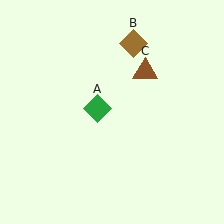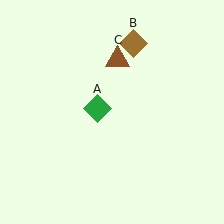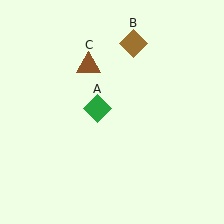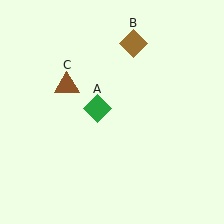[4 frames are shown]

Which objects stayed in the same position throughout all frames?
Green diamond (object A) and brown diamond (object B) remained stationary.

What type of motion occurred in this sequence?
The brown triangle (object C) rotated counterclockwise around the center of the scene.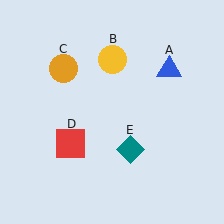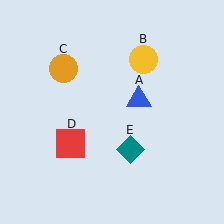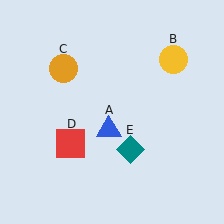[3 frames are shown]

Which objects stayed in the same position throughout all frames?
Orange circle (object C) and red square (object D) and teal diamond (object E) remained stationary.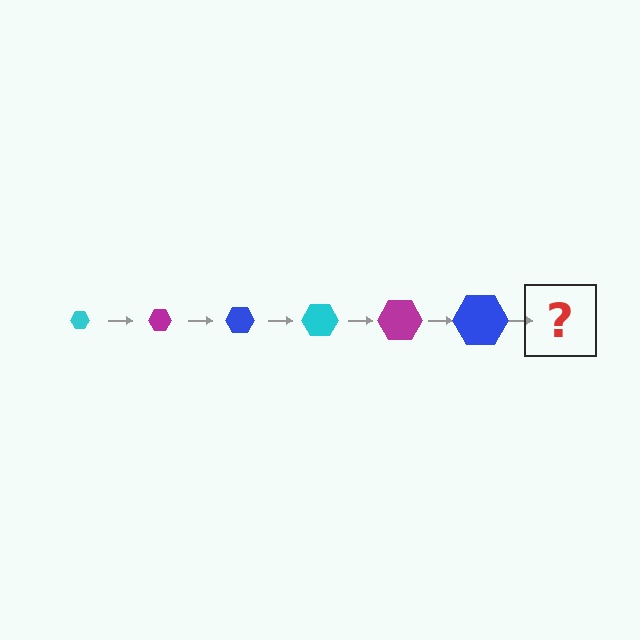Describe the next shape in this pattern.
It should be a cyan hexagon, larger than the previous one.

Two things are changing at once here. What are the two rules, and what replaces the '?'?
The two rules are that the hexagon grows larger each step and the color cycles through cyan, magenta, and blue. The '?' should be a cyan hexagon, larger than the previous one.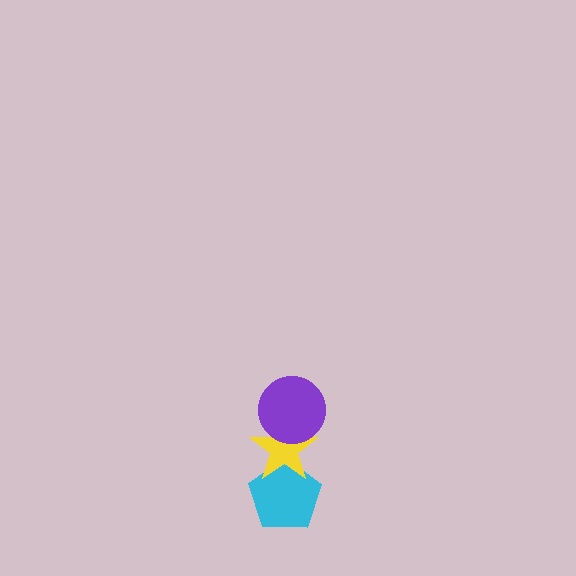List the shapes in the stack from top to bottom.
From top to bottom: the purple circle, the yellow star, the cyan pentagon.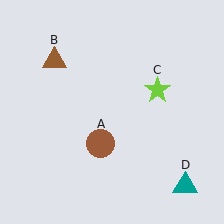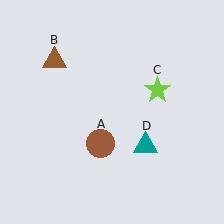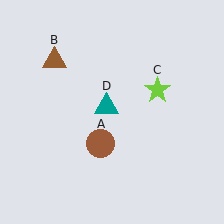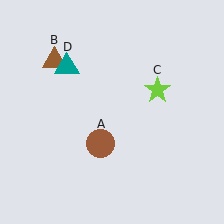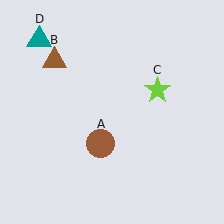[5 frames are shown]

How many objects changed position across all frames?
1 object changed position: teal triangle (object D).